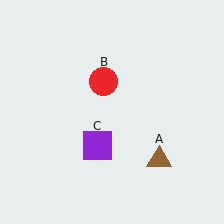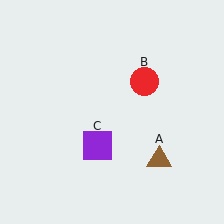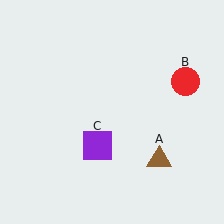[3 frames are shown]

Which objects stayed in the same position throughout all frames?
Brown triangle (object A) and purple square (object C) remained stationary.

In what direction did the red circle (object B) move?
The red circle (object B) moved right.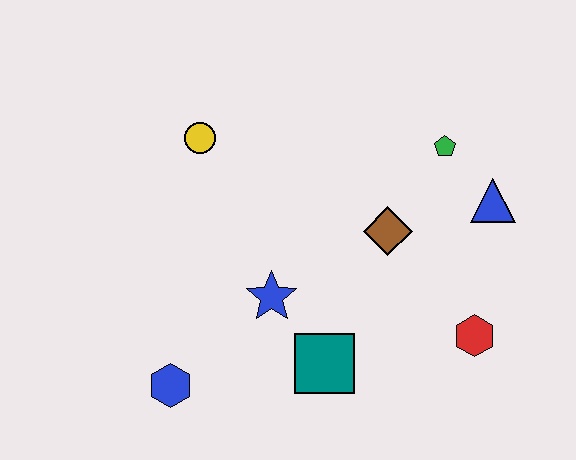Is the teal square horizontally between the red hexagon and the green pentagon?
No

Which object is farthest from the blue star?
The blue triangle is farthest from the blue star.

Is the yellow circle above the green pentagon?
Yes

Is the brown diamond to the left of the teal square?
No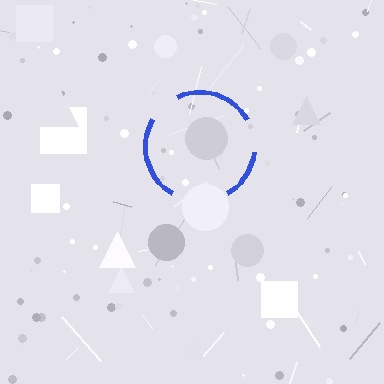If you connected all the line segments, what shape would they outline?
They would outline a circle.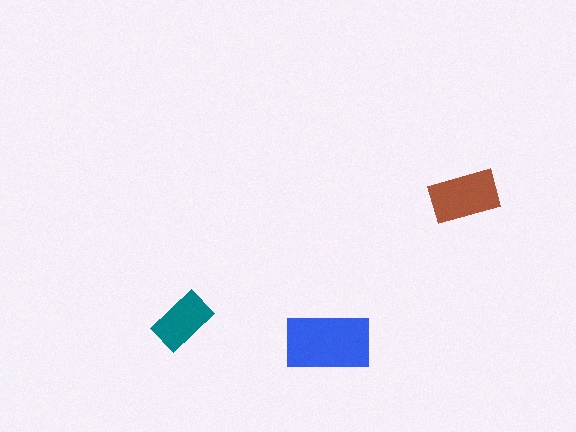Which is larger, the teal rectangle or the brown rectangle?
The brown one.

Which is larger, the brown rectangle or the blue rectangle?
The blue one.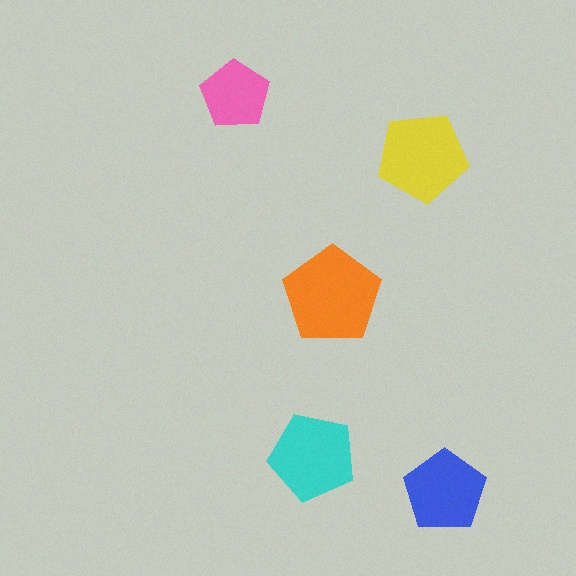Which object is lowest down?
The blue pentagon is bottommost.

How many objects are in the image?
There are 5 objects in the image.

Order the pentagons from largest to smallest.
the orange one, the yellow one, the cyan one, the blue one, the pink one.